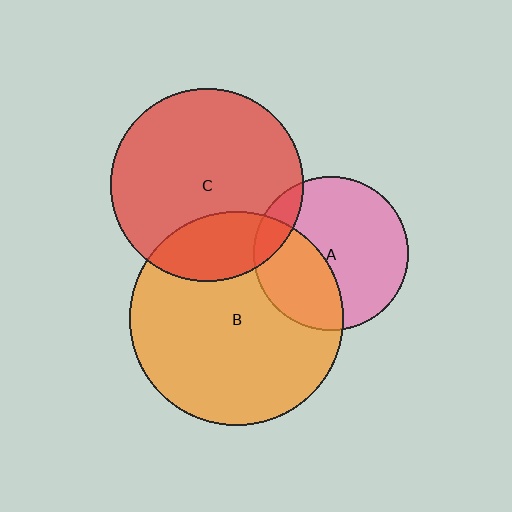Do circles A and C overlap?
Yes.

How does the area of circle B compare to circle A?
Approximately 1.9 times.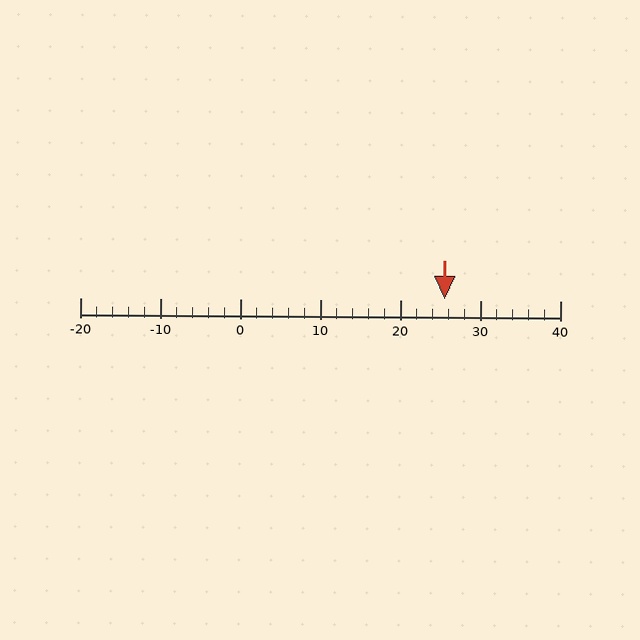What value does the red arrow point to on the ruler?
The red arrow points to approximately 26.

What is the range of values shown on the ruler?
The ruler shows values from -20 to 40.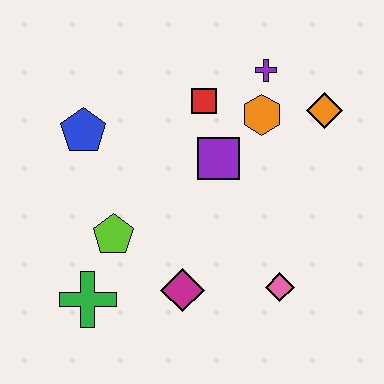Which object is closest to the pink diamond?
The magenta diamond is closest to the pink diamond.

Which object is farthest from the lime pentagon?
The orange diamond is farthest from the lime pentagon.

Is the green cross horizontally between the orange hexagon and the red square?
No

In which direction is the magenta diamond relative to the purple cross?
The magenta diamond is below the purple cross.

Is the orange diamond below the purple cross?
Yes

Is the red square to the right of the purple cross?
No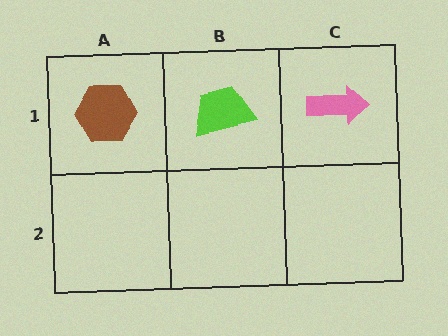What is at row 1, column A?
A brown hexagon.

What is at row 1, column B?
A lime trapezoid.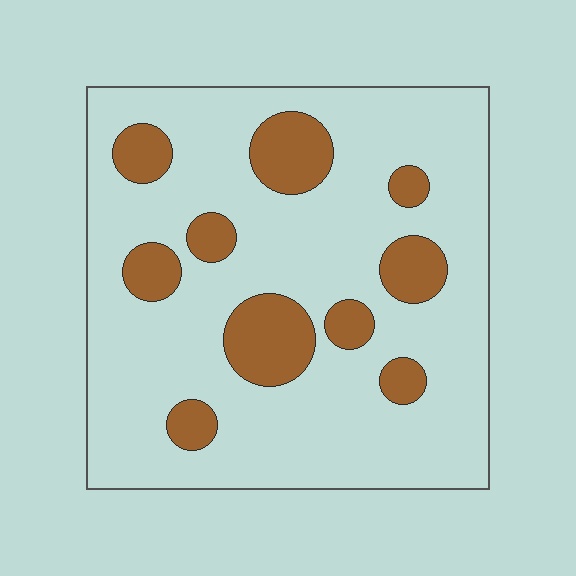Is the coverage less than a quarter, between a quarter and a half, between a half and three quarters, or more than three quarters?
Less than a quarter.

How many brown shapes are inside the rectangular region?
10.